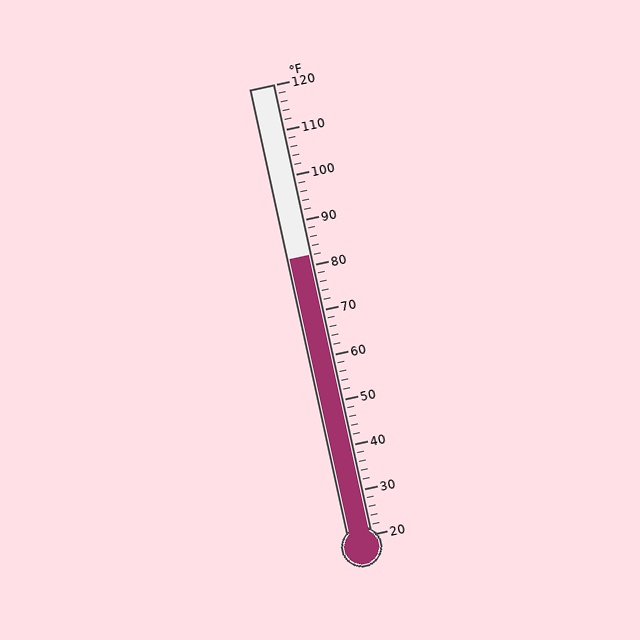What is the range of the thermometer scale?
The thermometer scale ranges from 20°F to 120°F.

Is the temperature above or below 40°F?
The temperature is above 40°F.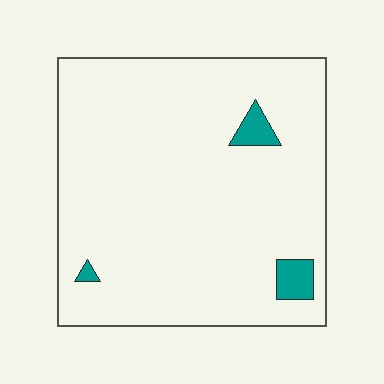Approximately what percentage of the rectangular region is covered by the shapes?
Approximately 5%.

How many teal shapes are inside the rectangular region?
3.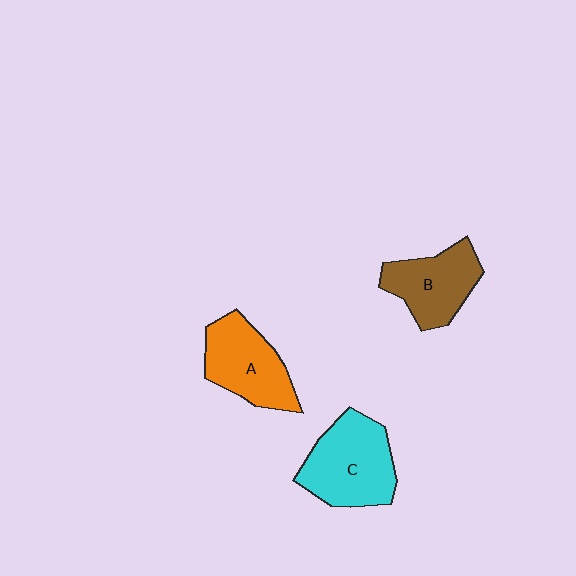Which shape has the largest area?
Shape C (cyan).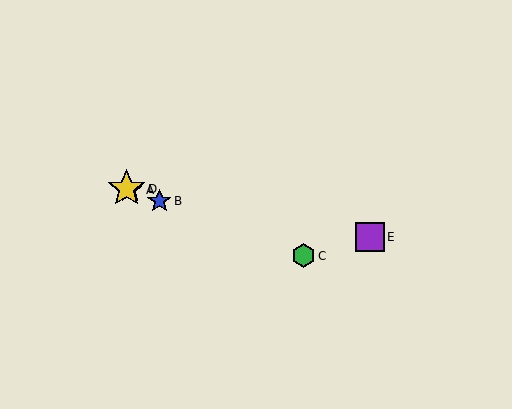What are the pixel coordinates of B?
Object B is at (159, 201).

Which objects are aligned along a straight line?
Objects A, B, C, D are aligned along a straight line.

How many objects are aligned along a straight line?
4 objects (A, B, C, D) are aligned along a straight line.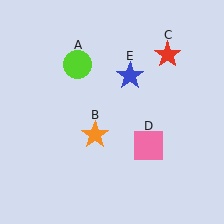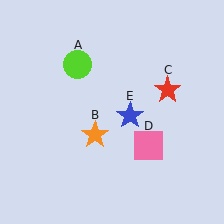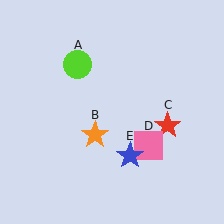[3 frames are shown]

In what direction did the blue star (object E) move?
The blue star (object E) moved down.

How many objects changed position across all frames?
2 objects changed position: red star (object C), blue star (object E).